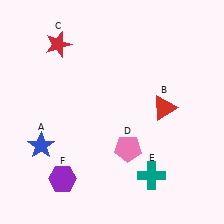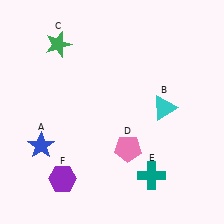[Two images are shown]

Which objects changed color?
B changed from red to cyan. C changed from red to green.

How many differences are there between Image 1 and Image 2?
There are 2 differences between the two images.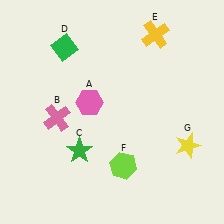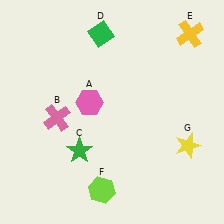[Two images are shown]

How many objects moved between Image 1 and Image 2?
3 objects moved between the two images.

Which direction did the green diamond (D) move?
The green diamond (D) moved right.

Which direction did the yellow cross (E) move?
The yellow cross (E) moved right.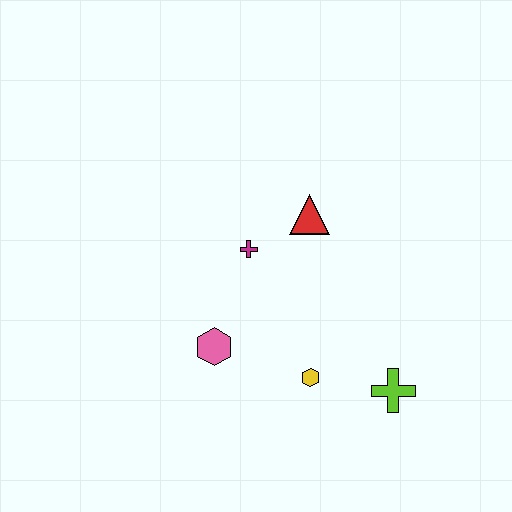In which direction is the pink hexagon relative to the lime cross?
The pink hexagon is to the left of the lime cross.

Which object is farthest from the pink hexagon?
The lime cross is farthest from the pink hexagon.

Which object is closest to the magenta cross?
The red triangle is closest to the magenta cross.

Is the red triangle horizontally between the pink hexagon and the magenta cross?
No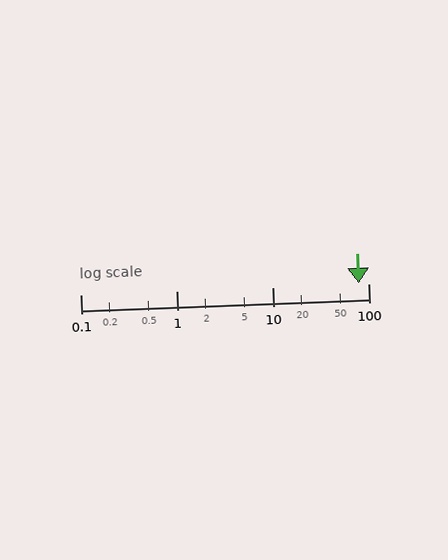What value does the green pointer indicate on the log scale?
The pointer indicates approximately 79.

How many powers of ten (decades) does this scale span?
The scale spans 3 decades, from 0.1 to 100.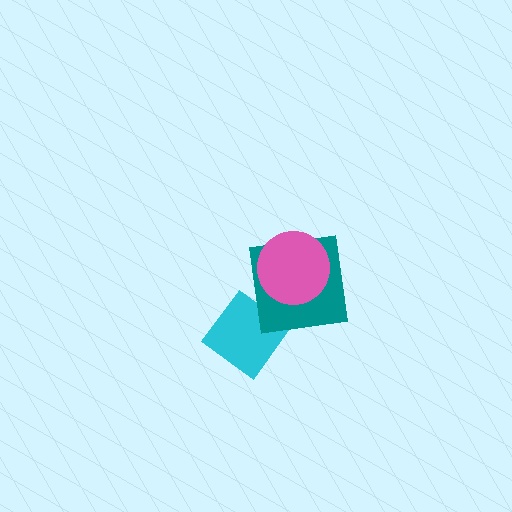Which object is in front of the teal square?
The pink circle is in front of the teal square.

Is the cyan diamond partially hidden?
No, no other shape covers it.